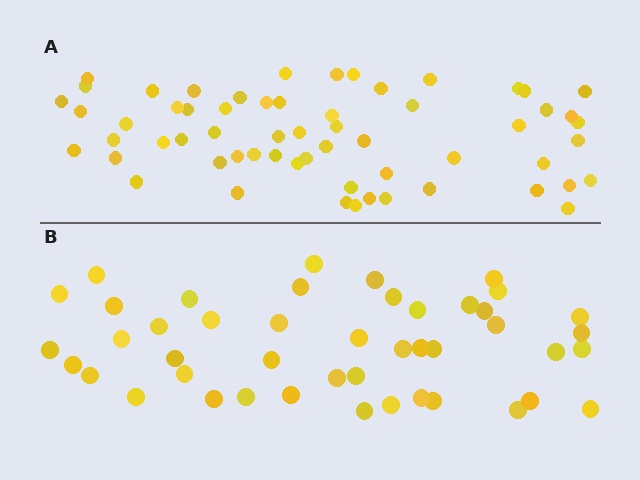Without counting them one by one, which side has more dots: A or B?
Region A (the top region) has more dots.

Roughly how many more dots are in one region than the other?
Region A has approximately 15 more dots than region B.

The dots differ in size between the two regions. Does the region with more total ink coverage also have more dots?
No. Region B has more total ink coverage because its dots are larger, but region A actually contains more individual dots. Total area can be misleading — the number of items is what matters here.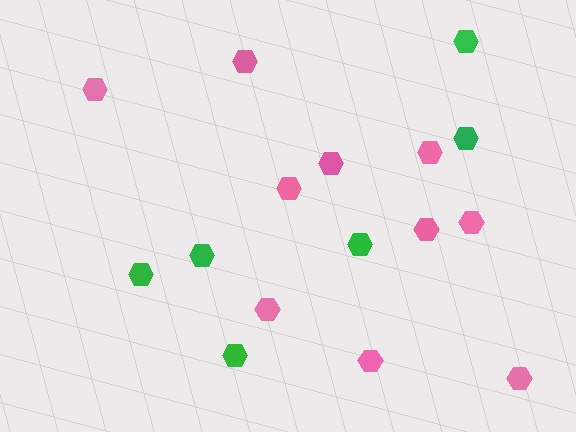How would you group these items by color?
There are 2 groups: one group of green hexagons (6) and one group of pink hexagons (10).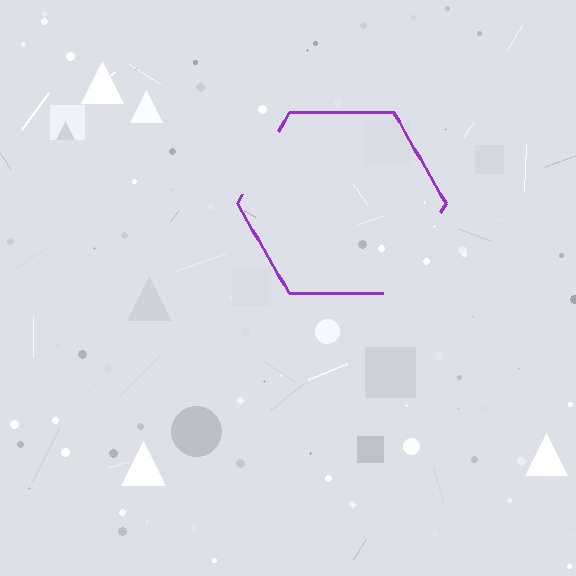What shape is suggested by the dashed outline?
The dashed outline suggests a hexagon.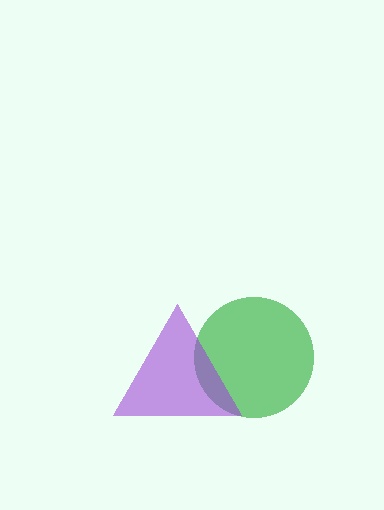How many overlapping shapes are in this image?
There are 2 overlapping shapes in the image.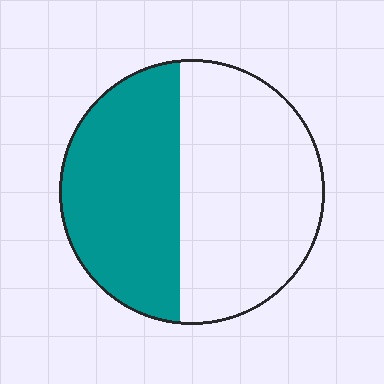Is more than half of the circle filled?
No.